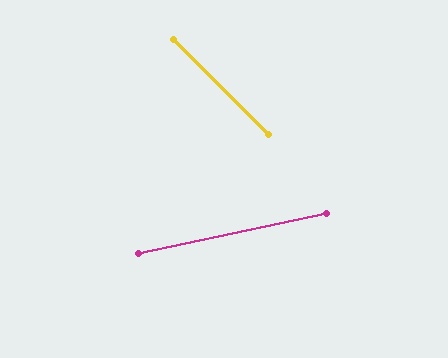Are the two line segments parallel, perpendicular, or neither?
Neither parallel nor perpendicular — they differ by about 57°.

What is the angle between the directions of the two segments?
Approximately 57 degrees.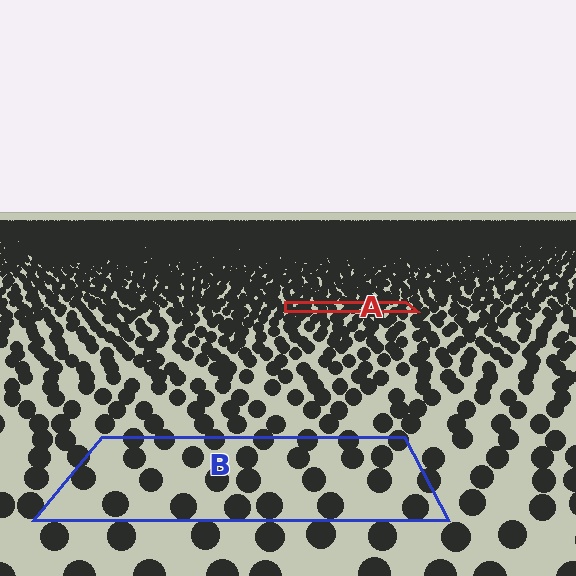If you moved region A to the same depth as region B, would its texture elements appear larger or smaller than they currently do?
They would appear larger. At a closer depth, the same texture elements are projected at a bigger on-screen size.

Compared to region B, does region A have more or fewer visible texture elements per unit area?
Region A has more texture elements per unit area — they are packed more densely because it is farther away.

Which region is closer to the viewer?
Region B is closer. The texture elements there are larger and more spread out.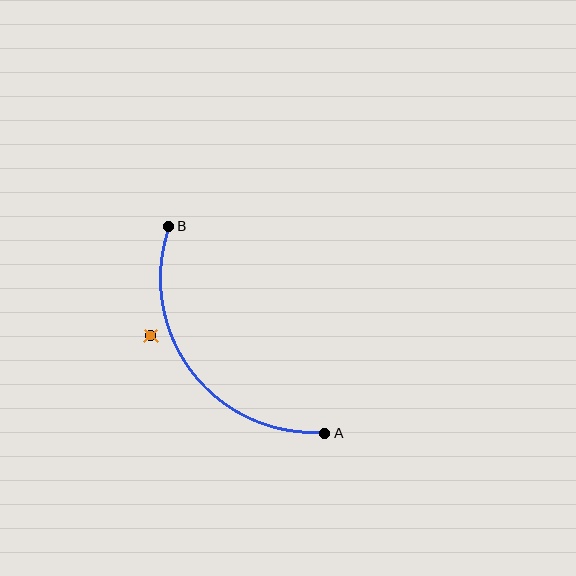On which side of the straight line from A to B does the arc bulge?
The arc bulges below and to the left of the straight line connecting A and B.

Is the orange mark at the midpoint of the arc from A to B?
No — the orange mark does not lie on the arc at all. It sits slightly outside the curve.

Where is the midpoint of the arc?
The arc midpoint is the point on the curve farthest from the straight line joining A and B. It sits below and to the left of that line.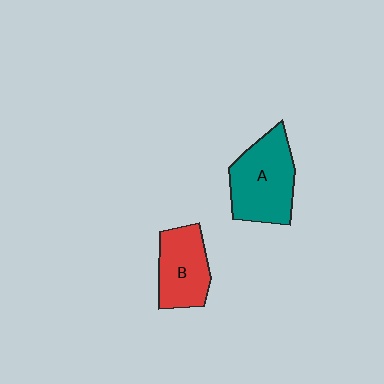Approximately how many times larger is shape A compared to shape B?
Approximately 1.3 times.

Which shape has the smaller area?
Shape B (red).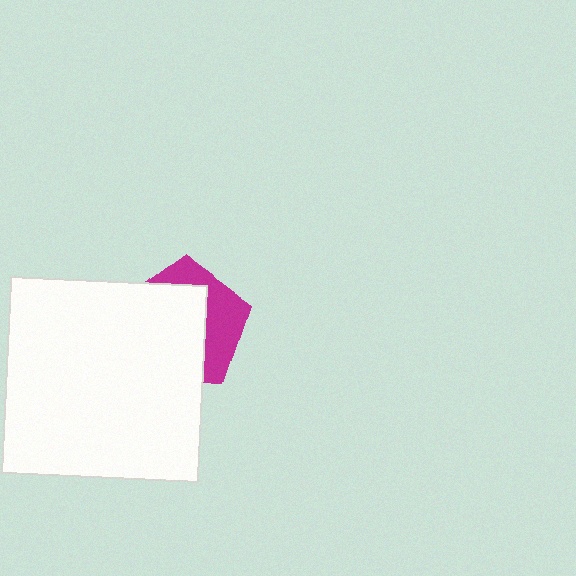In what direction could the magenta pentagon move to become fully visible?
The magenta pentagon could move toward the upper-right. That would shift it out from behind the white square entirely.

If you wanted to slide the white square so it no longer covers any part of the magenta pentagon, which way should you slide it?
Slide it toward the lower-left — that is the most direct way to separate the two shapes.